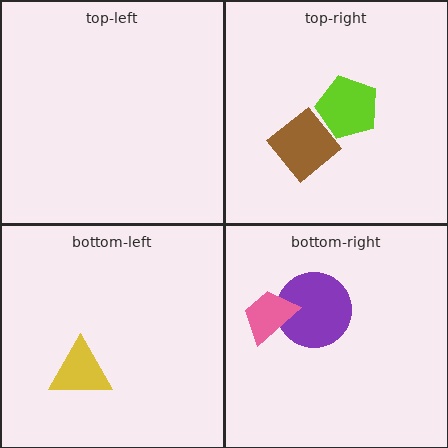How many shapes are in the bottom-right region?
2.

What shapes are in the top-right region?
The lime pentagon, the brown diamond.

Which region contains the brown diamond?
The top-right region.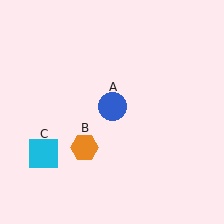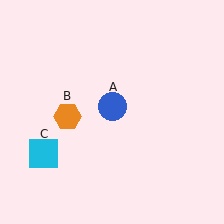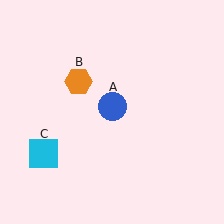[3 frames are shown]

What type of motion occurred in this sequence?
The orange hexagon (object B) rotated clockwise around the center of the scene.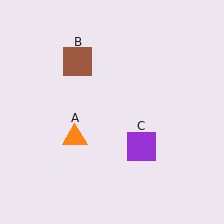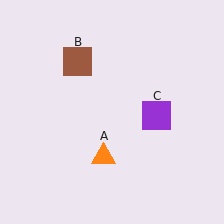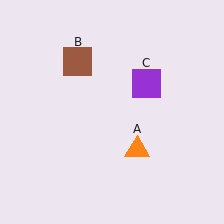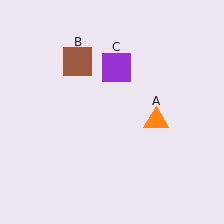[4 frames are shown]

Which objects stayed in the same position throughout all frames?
Brown square (object B) remained stationary.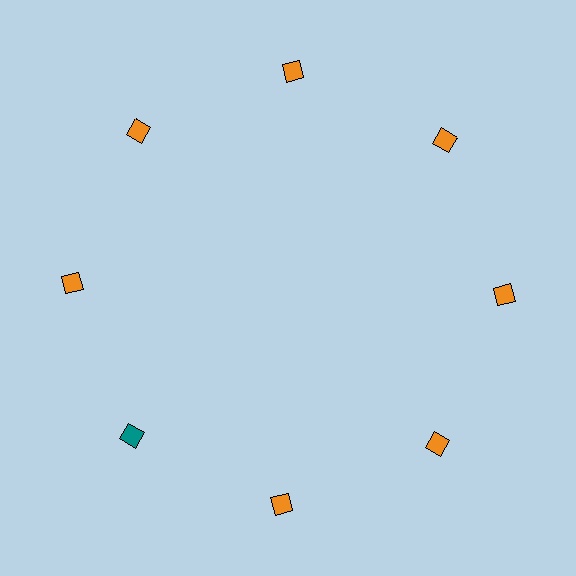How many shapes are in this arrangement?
There are 8 shapes arranged in a ring pattern.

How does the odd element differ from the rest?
It has a different color: teal instead of orange.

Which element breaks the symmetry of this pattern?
The teal diamond at roughly the 8 o'clock position breaks the symmetry. All other shapes are orange diamonds.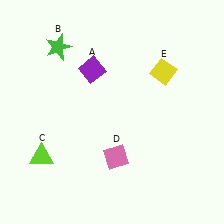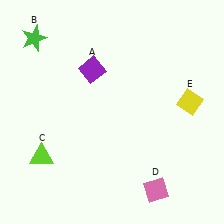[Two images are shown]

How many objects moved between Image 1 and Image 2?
3 objects moved between the two images.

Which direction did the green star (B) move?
The green star (B) moved left.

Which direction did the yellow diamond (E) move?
The yellow diamond (E) moved down.